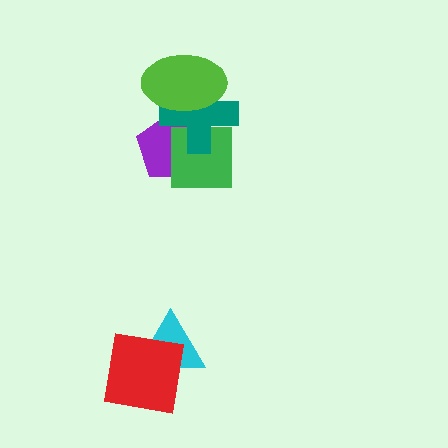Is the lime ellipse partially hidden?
No, no other shape covers it.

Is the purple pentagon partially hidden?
Yes, it is partially covered by another shape.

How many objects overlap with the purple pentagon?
3 objects overlap with the purple pentagon.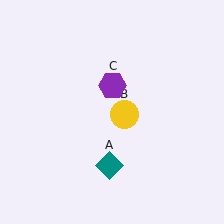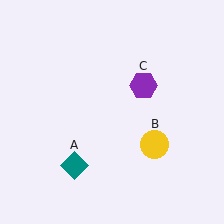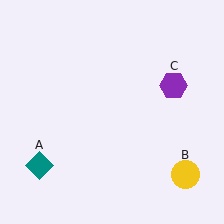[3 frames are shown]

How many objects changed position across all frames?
3 objects changed position: teal diamond (object A), yellow circle (object B), purple hexagon (object C).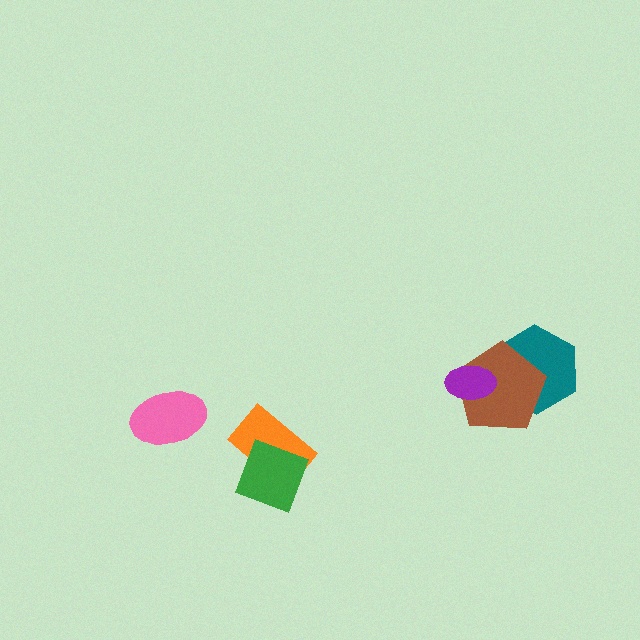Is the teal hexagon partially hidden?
Yes, it is partially covered by another shape.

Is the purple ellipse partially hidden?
No, no other shape covers it.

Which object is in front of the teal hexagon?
The brown pentagon is in front of the teal hexagon.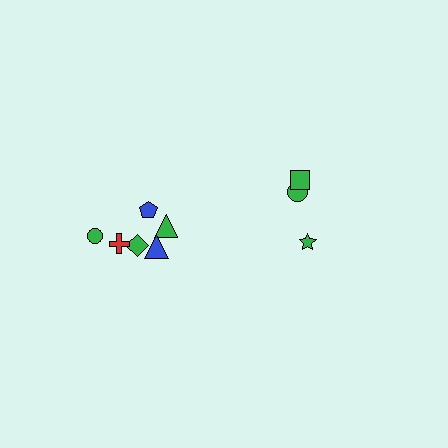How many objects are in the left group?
There are 6 objects.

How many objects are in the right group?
There are 3 objects.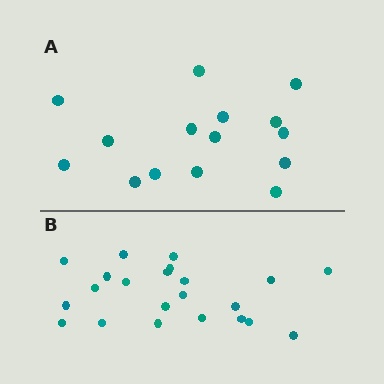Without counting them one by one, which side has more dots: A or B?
Region B (the bottom region) has more dots.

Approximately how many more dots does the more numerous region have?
Region B has roughly 8 or so more dots than region A.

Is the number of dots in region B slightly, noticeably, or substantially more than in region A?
Region B has substantially more. The ratio is roughly 1.5 to 1.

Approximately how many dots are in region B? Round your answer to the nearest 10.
About 20 dots. (The exact count is 22, which rounds to 20.)